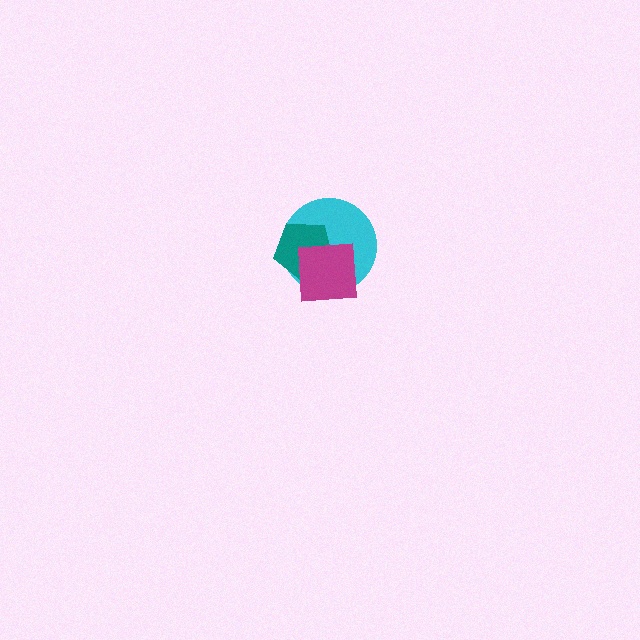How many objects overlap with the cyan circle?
2 objects overlap with the cyan circle.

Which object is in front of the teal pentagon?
The magenta square is in front of the teal pentagon.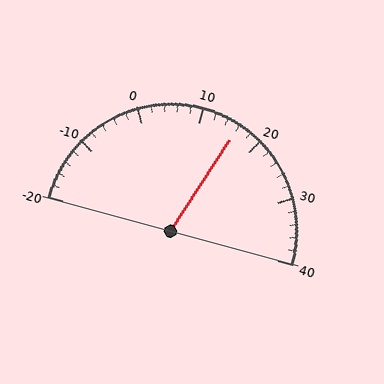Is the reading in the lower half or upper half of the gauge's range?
The reading is in the upper half of the range (-20 to 40).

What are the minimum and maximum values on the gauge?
The gauge ranges from -20 to 40.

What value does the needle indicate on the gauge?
The needle indicates approximately 16.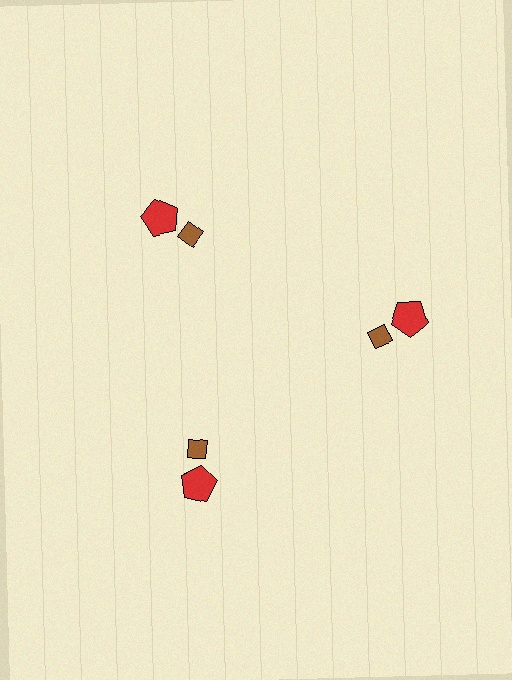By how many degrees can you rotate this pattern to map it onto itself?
The pattern maps onto itself every 120 degrees of rotation.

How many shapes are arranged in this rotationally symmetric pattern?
There are 6 shapes, arranged in 3 groups of 2.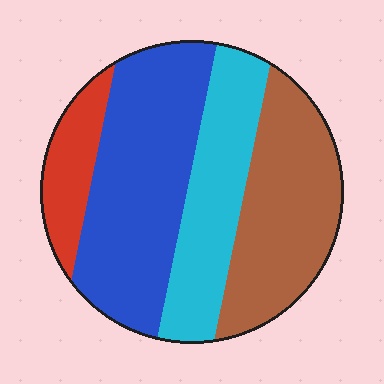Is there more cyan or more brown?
Brown.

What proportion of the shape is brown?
Brown takes up between a quarter and a half of the shape.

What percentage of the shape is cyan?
Cyan takes up about one quarter (1/4) of the shape.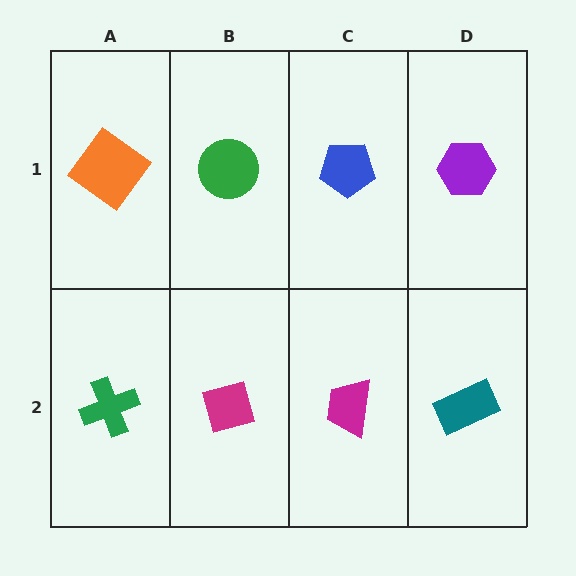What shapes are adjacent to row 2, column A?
An orange diamond (row 1, column A), a magenta diamond (row 2, column B).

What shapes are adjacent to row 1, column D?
A teal rectangle (row 2, column D), a blue pentagon (row 1, column C).